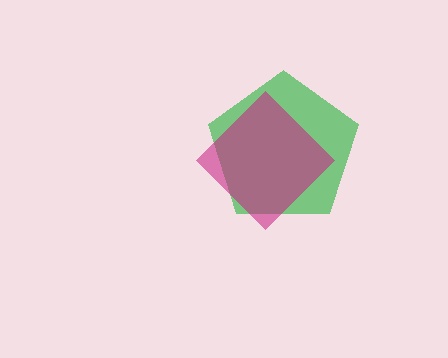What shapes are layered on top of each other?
The layered shapes are: a green pentagon, a magenta diamond.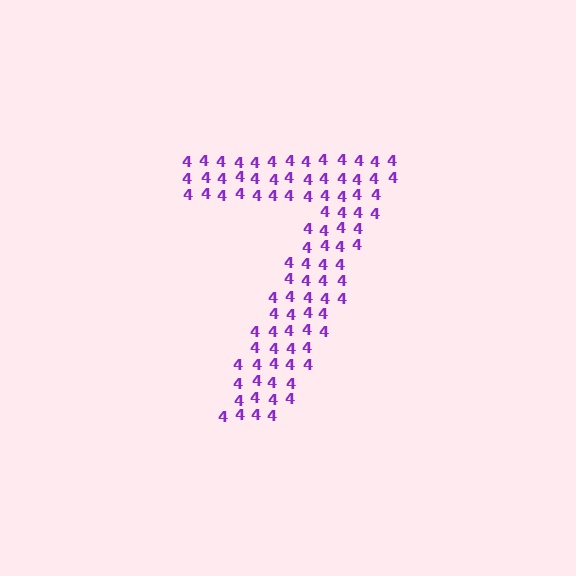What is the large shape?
The large shape is the digit 7.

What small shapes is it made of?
It is made of small digit 4's.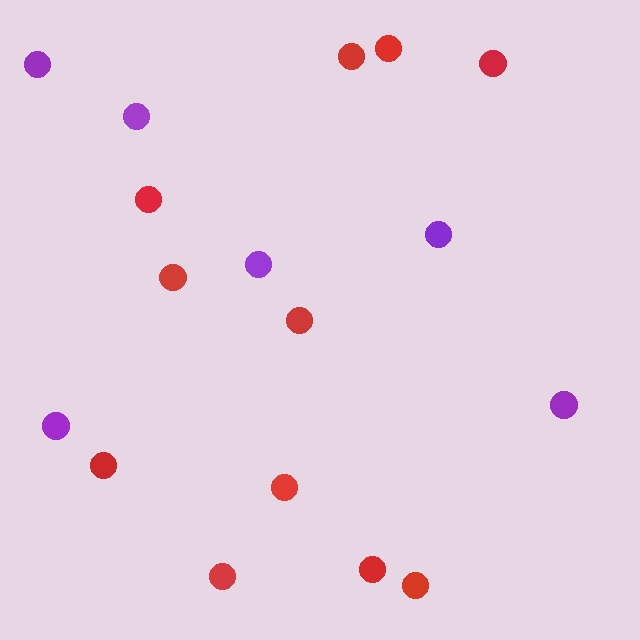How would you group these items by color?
There are 2 groups: one group of purple circles (6) and one group of red circles (11).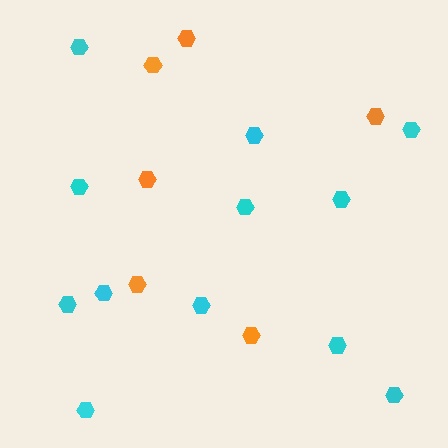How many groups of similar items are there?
There are 2 groups: one group of cyan hexagons (12) and one group of orange hexagons (6).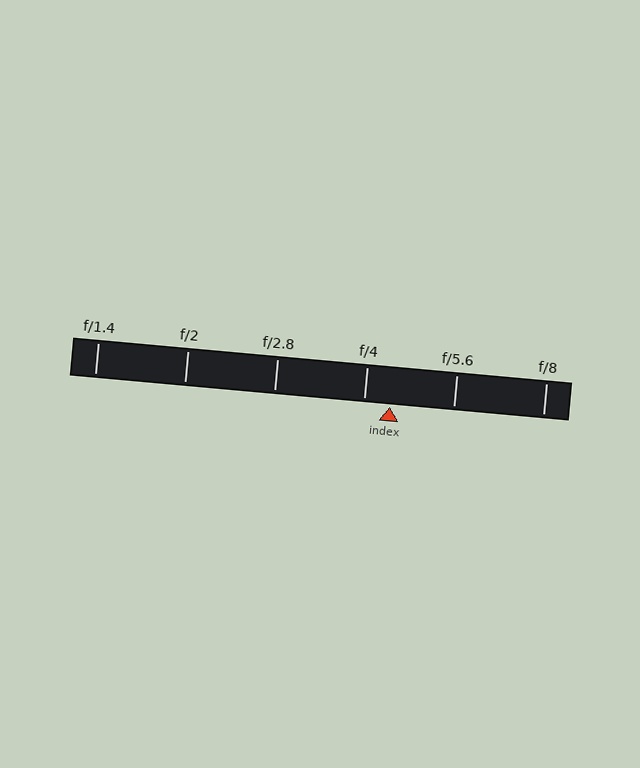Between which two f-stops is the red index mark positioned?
The index mark is between f/4 and f/5.6.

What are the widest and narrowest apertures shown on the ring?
The widest aperture shown is f/1.4 and the narrowest is f/8.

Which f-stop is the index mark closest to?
The index mark is closest to f/4.